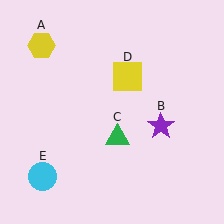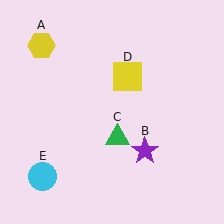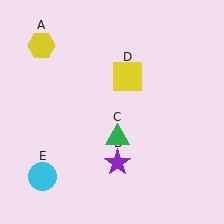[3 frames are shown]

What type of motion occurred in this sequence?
The purple star (object B) rotated clockwise around the center of the scene.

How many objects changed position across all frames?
1 object changed position: purple star (object B).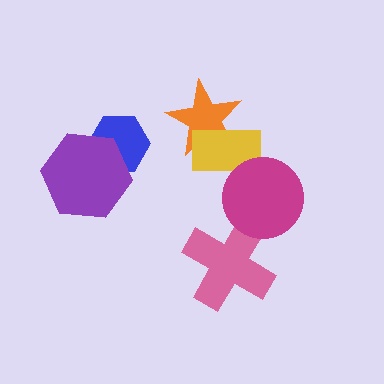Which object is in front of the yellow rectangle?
The magenta circle is in front of the yellow rectangle.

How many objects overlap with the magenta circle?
2 objects overlap with the magenta circle.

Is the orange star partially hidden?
Yes, it is partially covered by another shape.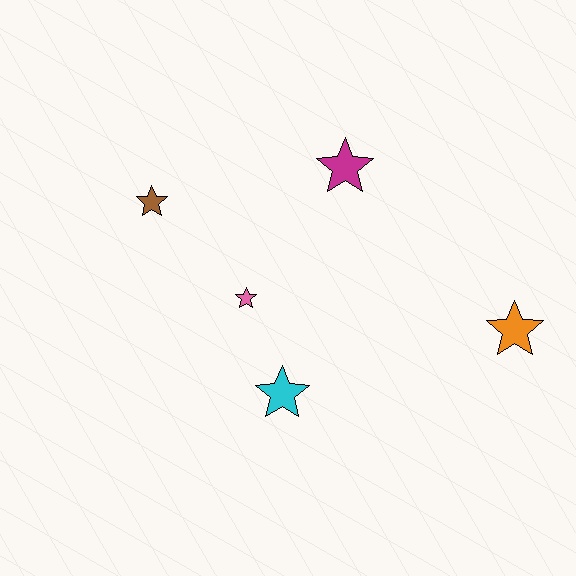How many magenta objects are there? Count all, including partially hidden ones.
There is 1 magenta object.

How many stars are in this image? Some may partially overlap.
There are 5 stars.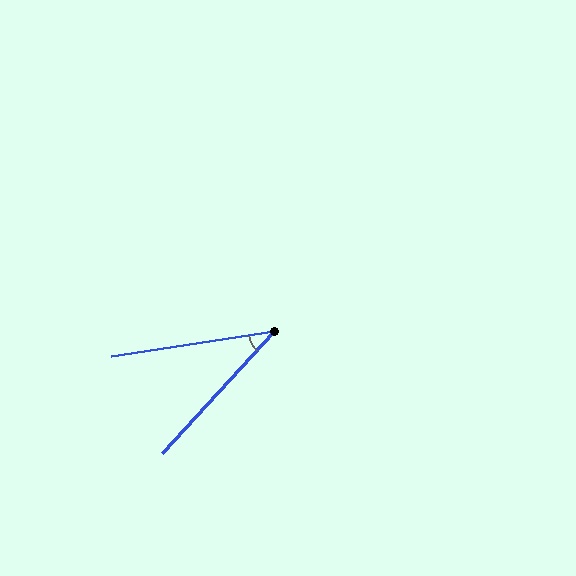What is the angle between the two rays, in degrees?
Approximately 39 degrees.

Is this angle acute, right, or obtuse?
It is acute.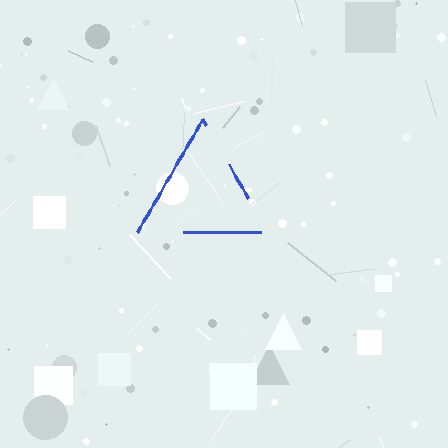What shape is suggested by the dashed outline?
The dashed outline suggests a triangle.